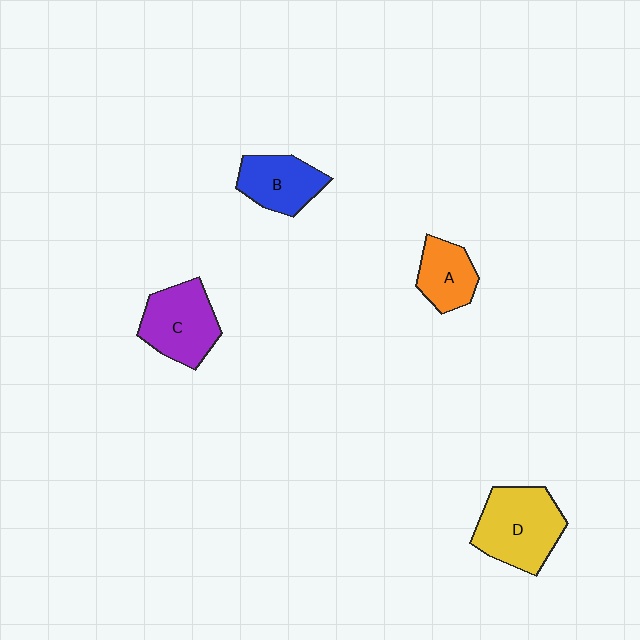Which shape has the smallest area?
Shape A (orange).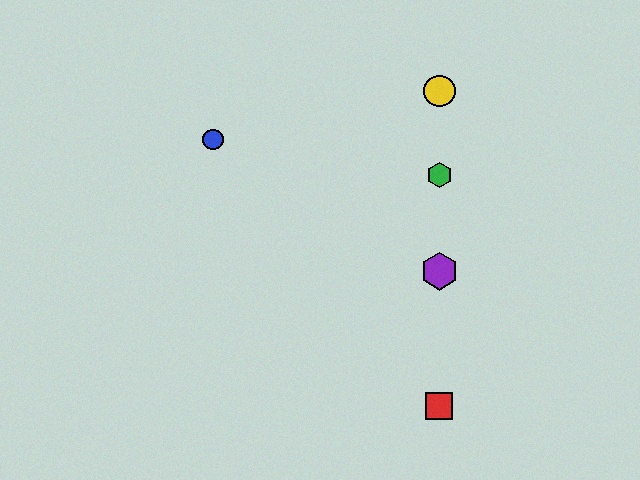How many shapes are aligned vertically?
4 shapes (the red square, the green hexagon, the yellow circle, the purple hexagon) are aligned vertically.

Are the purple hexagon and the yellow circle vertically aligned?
Yes, both are at x≈439.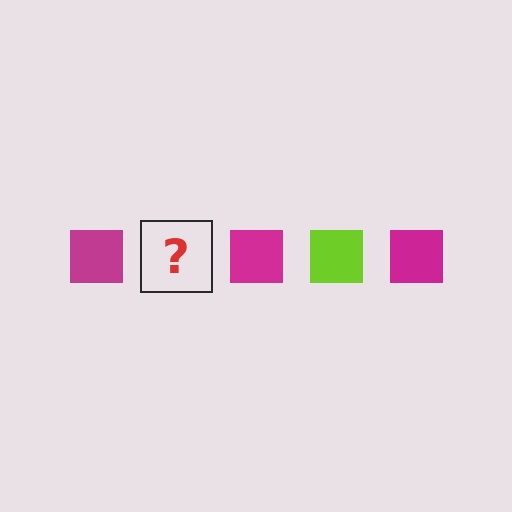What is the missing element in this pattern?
The missing element is a lime square.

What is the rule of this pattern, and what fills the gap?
The rule is that the pattern cycles through magenta, lime squares. The gap should be filled with a lime square.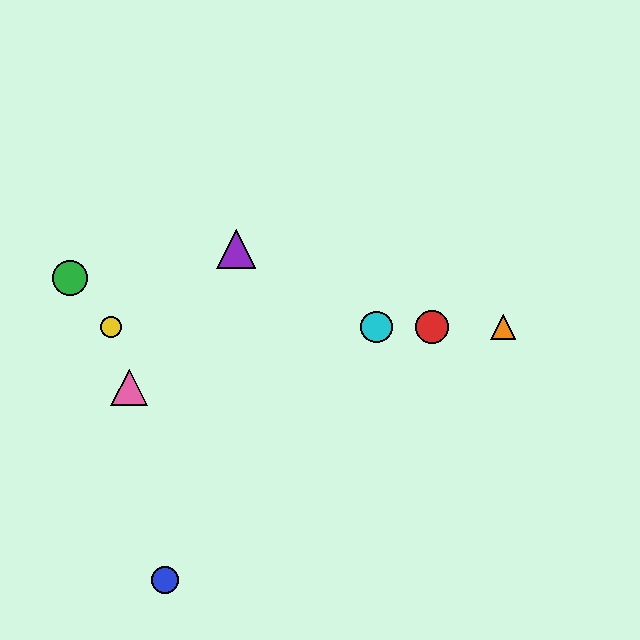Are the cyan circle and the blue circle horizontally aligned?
No, the cyan circle is at y≈327 and the blue circle is at y≈580.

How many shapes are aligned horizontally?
4 shapes (the red circle, the yellow circle, the orange triangle, the cyan circle) are aligned horizontally.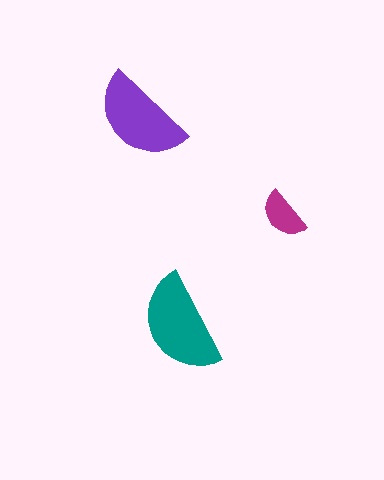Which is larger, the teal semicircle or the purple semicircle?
The teal one.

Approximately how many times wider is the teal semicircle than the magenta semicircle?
About 2 times wider.